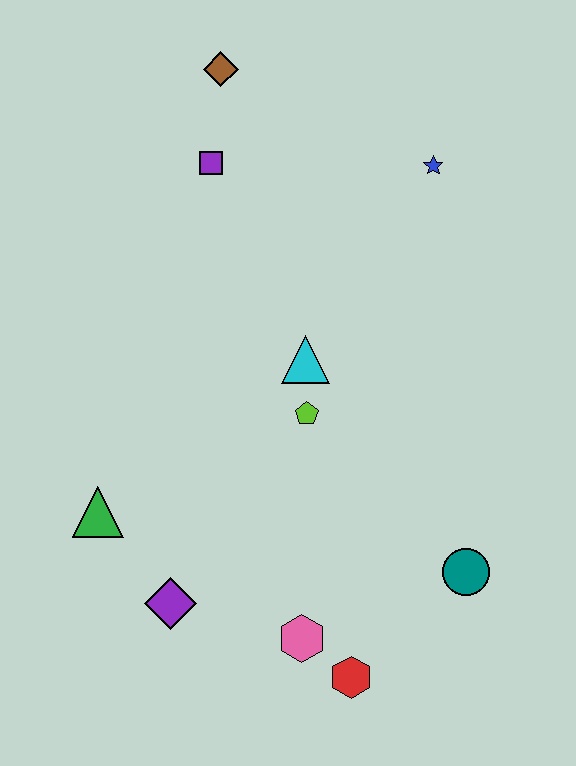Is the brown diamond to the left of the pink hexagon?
Yes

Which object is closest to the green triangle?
The purple diamond is closest to the green triangle.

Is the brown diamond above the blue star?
Yes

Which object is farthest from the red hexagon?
The brown diamond is farthest from the red hexagon.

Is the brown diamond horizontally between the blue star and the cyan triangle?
No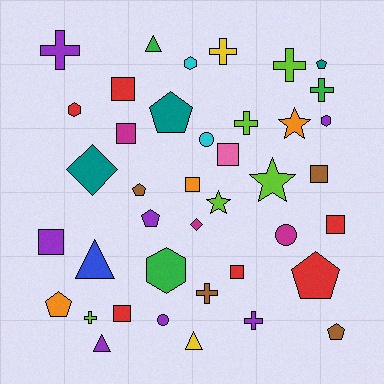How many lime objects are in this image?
There are 5 lime objects.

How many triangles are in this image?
There are 4 triangles.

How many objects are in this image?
There are 40 objects.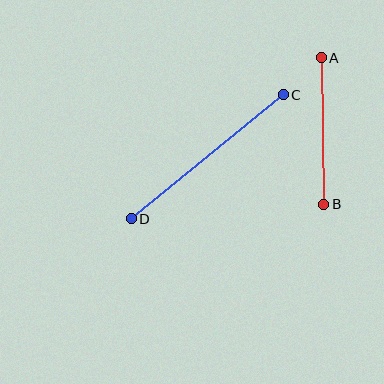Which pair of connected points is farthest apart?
Points C and D are farthest apart.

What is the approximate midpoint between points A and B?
The midpoint is at approximately (323, 131) pixels.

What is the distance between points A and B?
The distance is approximately 147 pixels.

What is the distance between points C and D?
The distance is approximately 196 pixels.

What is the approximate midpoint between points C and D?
The midpoint is at approximately (207, 157) pixels.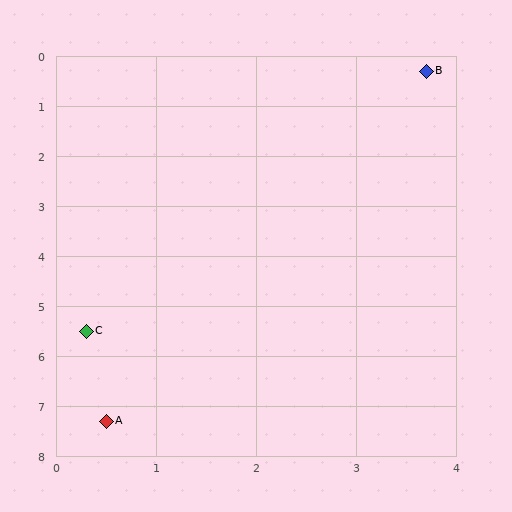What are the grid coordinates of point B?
Point B is at approximately (3.7, 0.3).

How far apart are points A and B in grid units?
Points A and B are about 7.7 grid units apart.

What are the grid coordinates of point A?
Point A is at approximately (0.5, 7.3).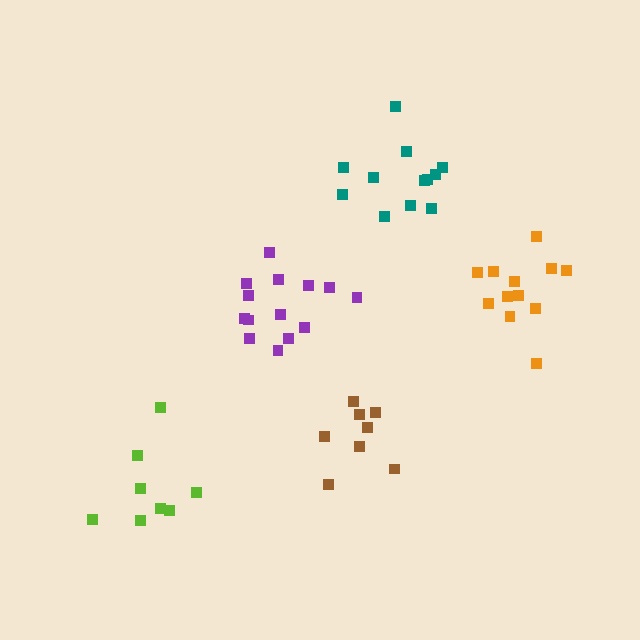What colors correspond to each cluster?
The clusters are colored: lime, teal, brown, orange, purple.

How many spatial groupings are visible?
There are 5 spatial groupings.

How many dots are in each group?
Group 1: 8 dots, Group 2: 12 dots, Group 3: 8 dots, Group 4: 12 dots, Group 5: 14 dots (54 total).